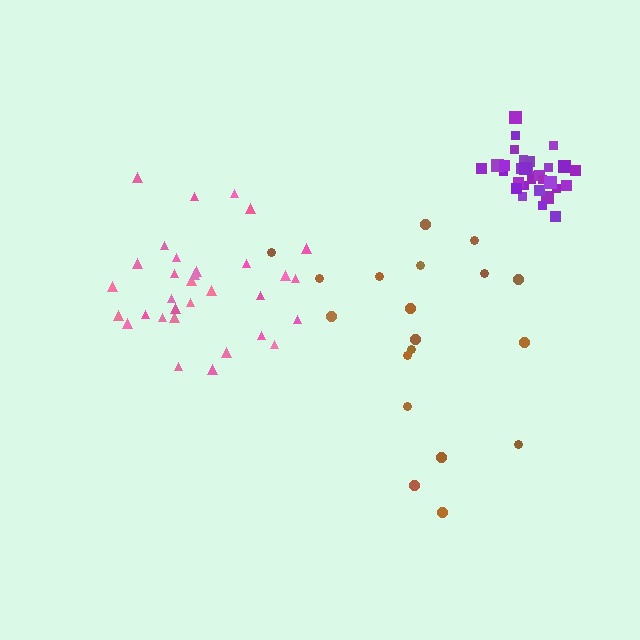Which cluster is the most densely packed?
Purple.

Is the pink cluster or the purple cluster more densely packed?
Purple.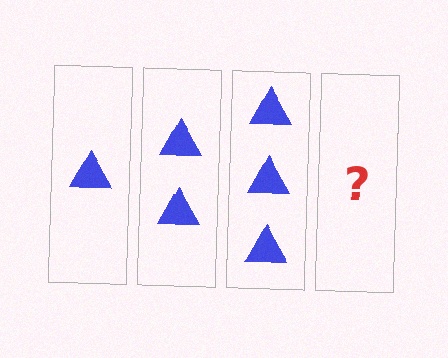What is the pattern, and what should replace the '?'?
The pattern is that each step adds one more triangle. The '?' should be 4 triangles.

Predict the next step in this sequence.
The next step is 4 triangles.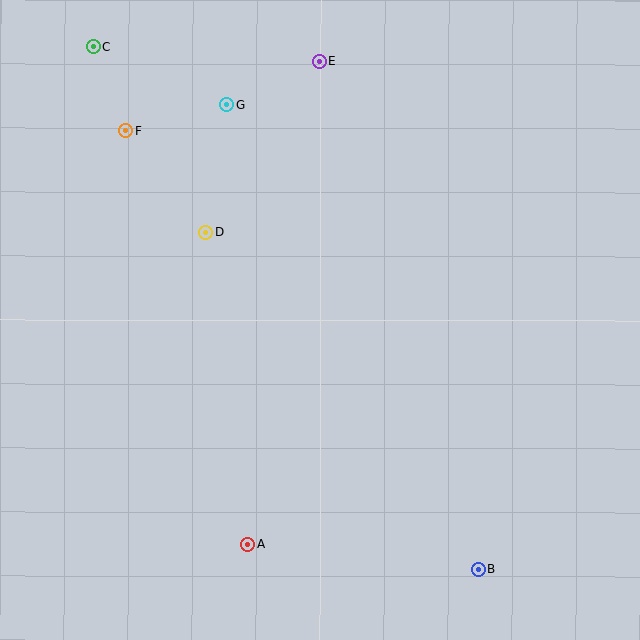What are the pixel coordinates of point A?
Point A is at (247, 544).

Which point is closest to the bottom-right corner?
Point B is closest to the bottom-right corner.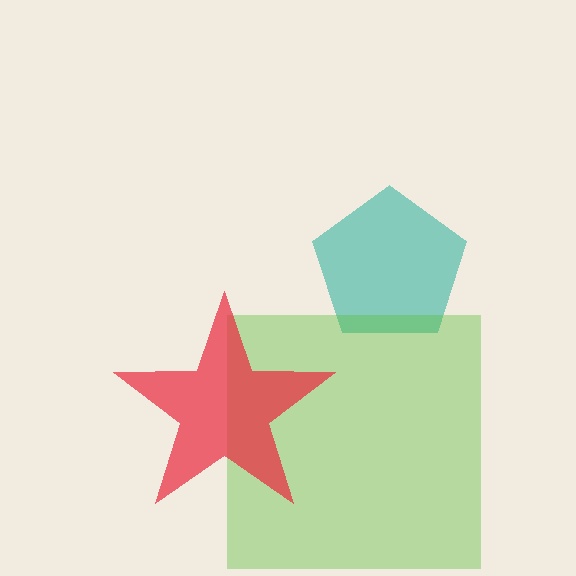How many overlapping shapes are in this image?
There are 3 overlapping shapes in the image.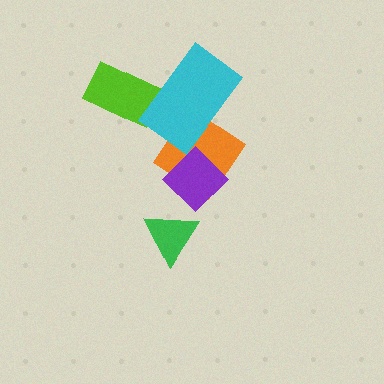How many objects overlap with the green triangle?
0 objects overlap with the green triangle.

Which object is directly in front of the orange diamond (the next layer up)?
The purple diamond is directly in front of the orange diamond.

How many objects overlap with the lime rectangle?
1 object overlaps with the lime rectangle.